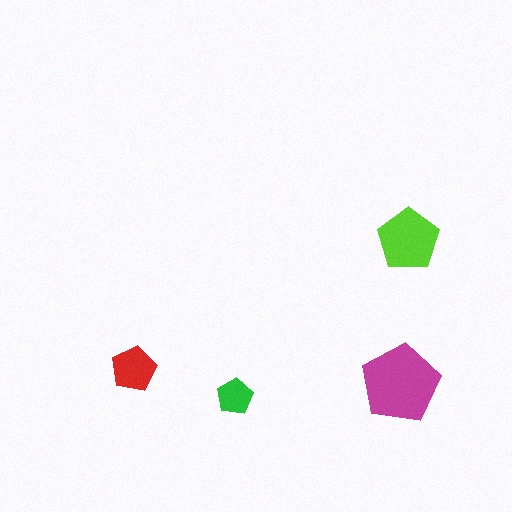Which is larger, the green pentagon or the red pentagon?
The red one.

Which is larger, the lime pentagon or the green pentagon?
The lime one.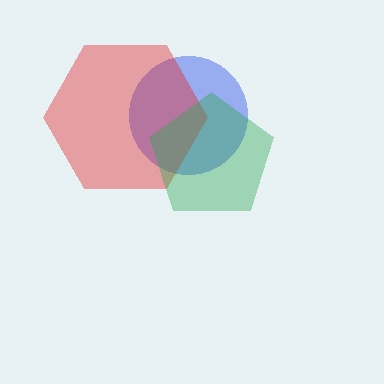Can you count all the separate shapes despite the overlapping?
Yes, there are 3 separate shapes.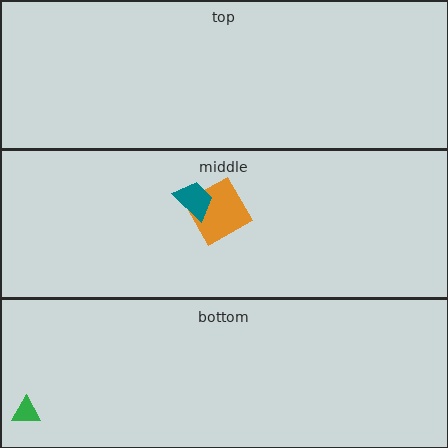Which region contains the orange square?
The middle region.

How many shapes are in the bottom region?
1.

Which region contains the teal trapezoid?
The middle region.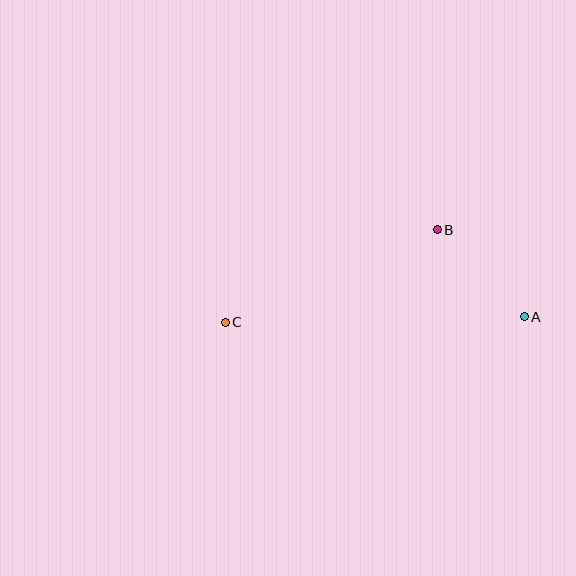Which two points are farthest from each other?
Points A and C are farthest from each other.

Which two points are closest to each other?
Points A and B are closest to each other.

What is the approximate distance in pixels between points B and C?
The distance between B and C is approximately 231 pixels.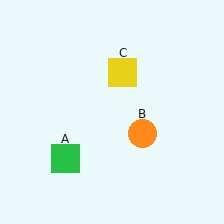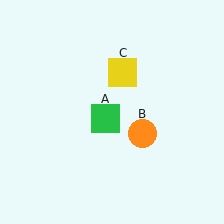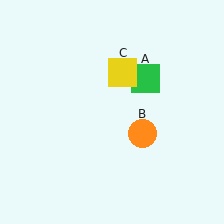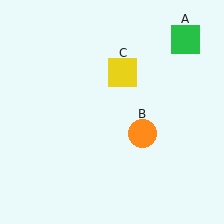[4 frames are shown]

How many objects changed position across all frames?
1 object changed position: green square (object A).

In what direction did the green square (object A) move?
The green square (object A) moved up and to the right.